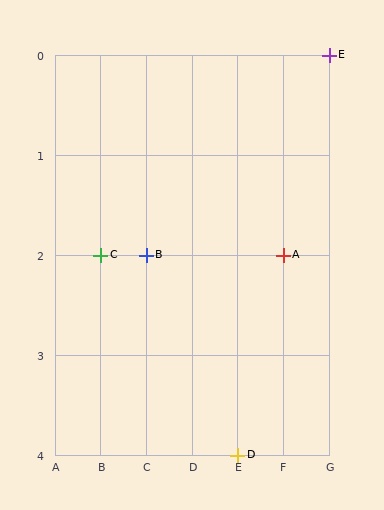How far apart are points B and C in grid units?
Points B and C are 1 column apart.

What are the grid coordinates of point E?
Point E is at grid coordinates (G, 0).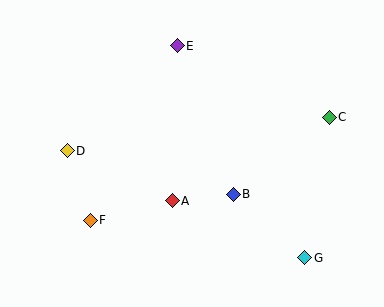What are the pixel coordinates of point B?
Point B is at (233, 194).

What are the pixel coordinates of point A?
Point A is at (172, 201).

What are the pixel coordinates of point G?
Point G is at (305, 258).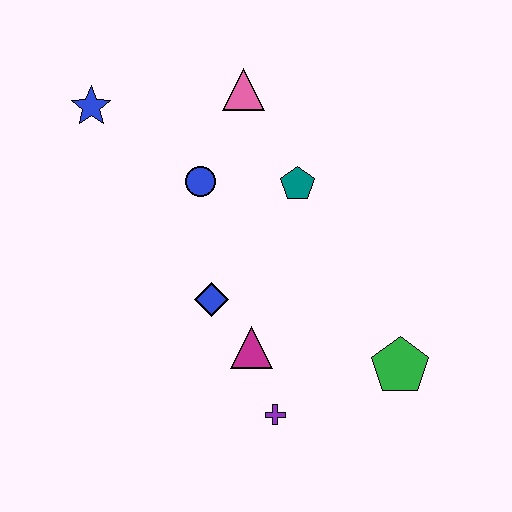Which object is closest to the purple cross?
The magenta triangle is closest to the purple cross.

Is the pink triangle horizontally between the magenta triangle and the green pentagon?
No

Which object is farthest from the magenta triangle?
The blue star is farthest from the magenta triangle.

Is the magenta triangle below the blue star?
Yes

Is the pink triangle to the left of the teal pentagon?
Yes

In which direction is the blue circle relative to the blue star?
The blue circle is to the right of the blue star.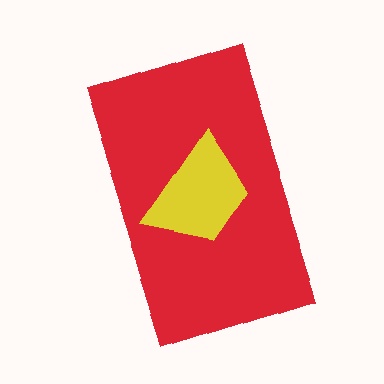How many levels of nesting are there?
2.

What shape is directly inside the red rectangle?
The yellow trapezoid.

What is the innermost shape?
The yellow trapezoid.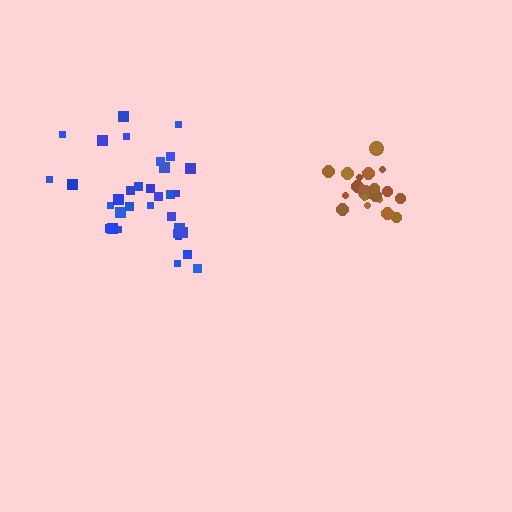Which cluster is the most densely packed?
Brown.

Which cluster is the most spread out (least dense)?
Blue.